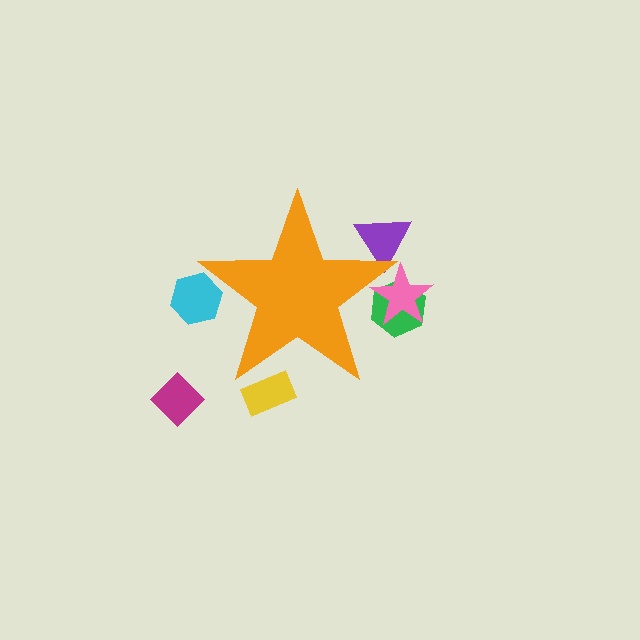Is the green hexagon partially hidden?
Yes, the green hexagon is partially hidden behind the orange star.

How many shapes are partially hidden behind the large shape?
5 shapes are partially hidden.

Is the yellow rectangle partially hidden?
Yes, the yellow rectangle is partially hidden behind the orange star.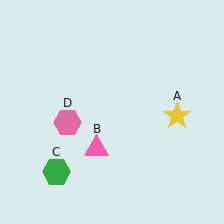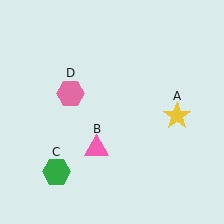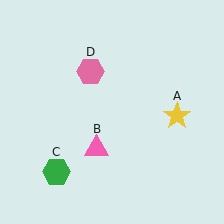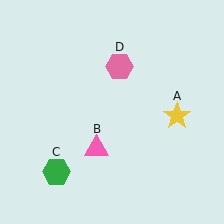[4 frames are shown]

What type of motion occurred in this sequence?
The pink hexagon (object D) rotated clockwise around the center of the scene.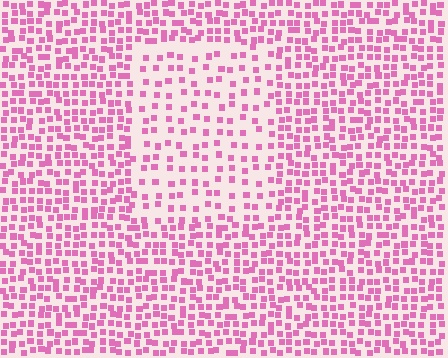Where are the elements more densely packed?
The elements are more densely packed outside the rectangle boundary.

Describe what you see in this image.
The image contains small pink elements arranged at two different densities. A rectangle-shaped region is visible where the elements are less densely packed than the surrounding area.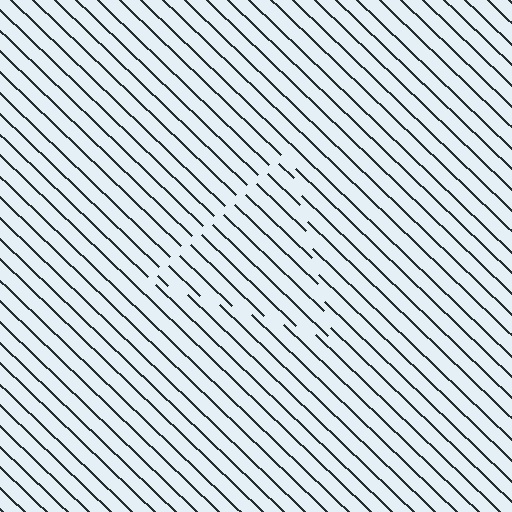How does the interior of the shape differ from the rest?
The interior of the shape contains the same grating, shifted by half a period — the contour is defined by the phase discontinuity where line-ends from the inner and outer gratings abut.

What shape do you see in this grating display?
An illusory triangle. The interior of the shape contains the same grating, shifted by half a period — the contour is defined by the phase discontinuity where line-ends from the inner and outer gratings abut.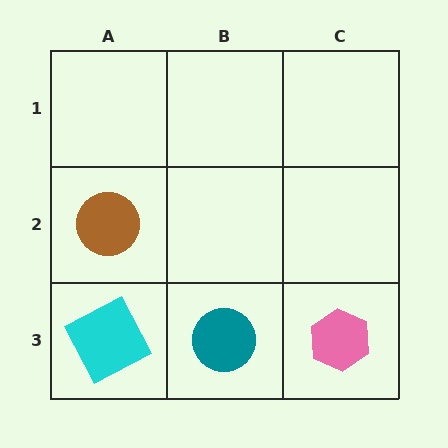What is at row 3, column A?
A cyan square.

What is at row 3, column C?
A pink hexagon.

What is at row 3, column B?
A teal circle.